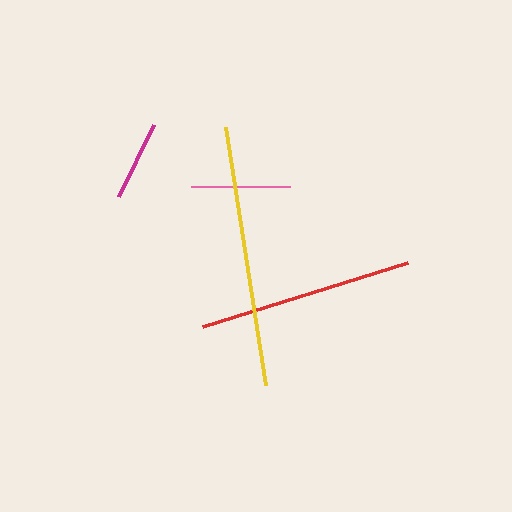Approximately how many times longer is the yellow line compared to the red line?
The yellow line is approximately 1.2 times the length of the red line.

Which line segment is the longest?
The yellow line is the longest at approximately 261 pixels.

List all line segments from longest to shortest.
From longest to shortest: yellow, red, pink, magenta.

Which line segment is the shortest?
The magenta line is the shortest at approximately 81 pixels.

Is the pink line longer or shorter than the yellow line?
The yellow line is longer than the pink line.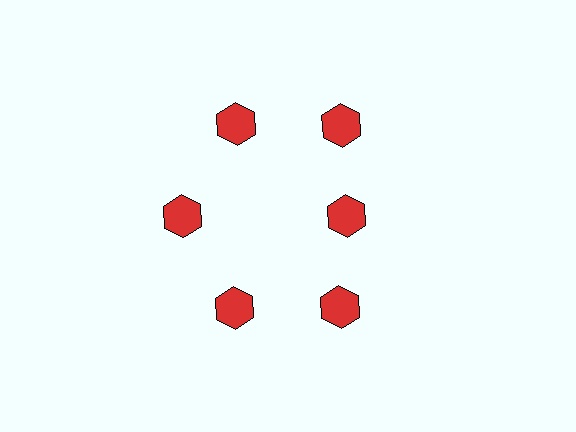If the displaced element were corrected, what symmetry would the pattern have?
It would have 6-fold rotational symmetry — the pattern would map onto itself every 60 degrees.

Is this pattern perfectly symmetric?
No. The 6 red hexagons are arranged in a ring, but one element near the 3 o'clock position is pulled inward toward the center, breaking the 6-fold rotational symmetry.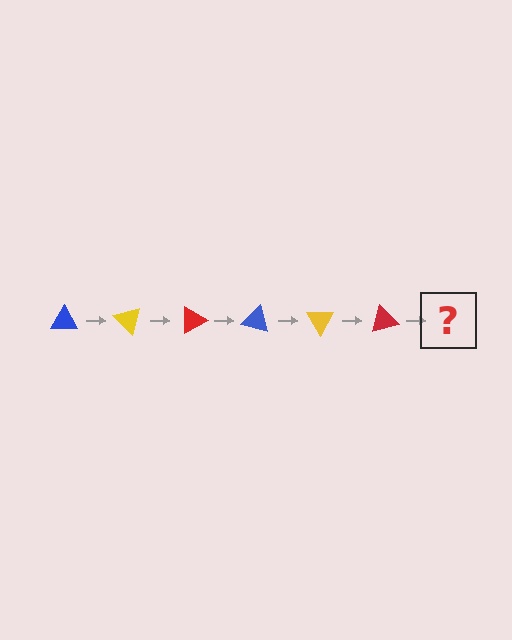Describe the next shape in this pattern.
It should be a blue triangle, rotated 270 degrees from the start.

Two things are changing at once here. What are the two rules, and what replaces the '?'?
The two rules are that it rotates 45 degrees each step and the color cycles through blue, yellow, and red. The '?' should be a blue triangle, rotated 270 degrees from the start.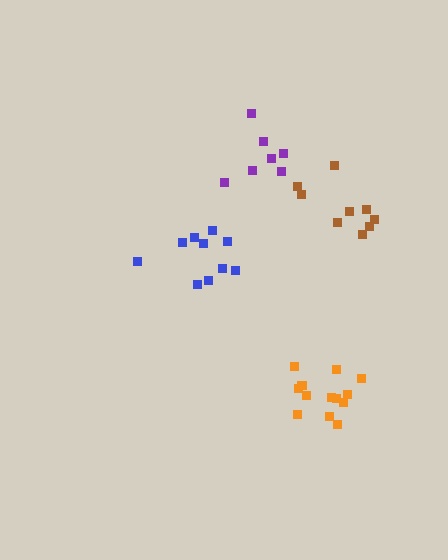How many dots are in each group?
Group 1: 13 dots, Group 2: 10 dots, Group 3: 9 dots, Group 4: 7 dots (39 total).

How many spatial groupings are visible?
There are 4 spatial groupings.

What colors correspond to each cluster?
The clusters are colored: orange, blue, brown, purple.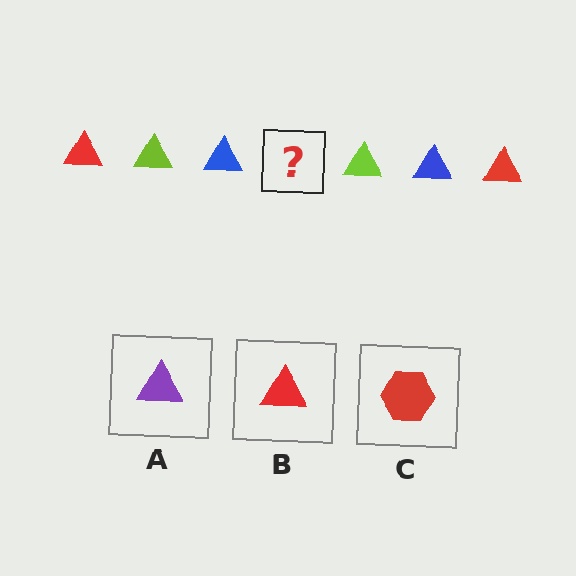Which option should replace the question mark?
Option B.